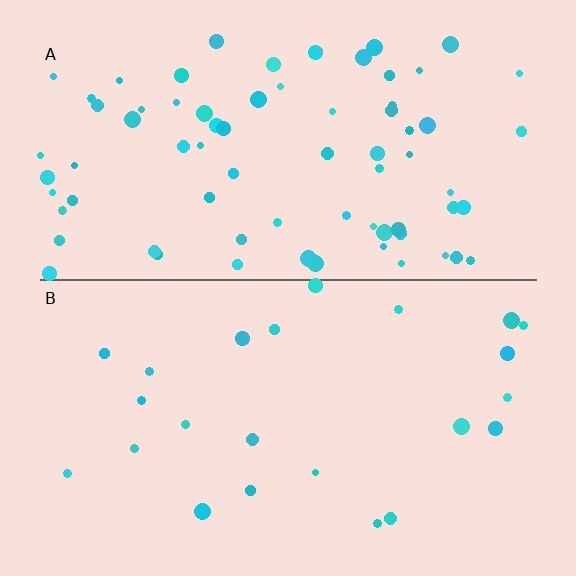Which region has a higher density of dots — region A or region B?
A (the top).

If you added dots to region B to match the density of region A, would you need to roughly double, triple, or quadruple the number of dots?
Approximately triple.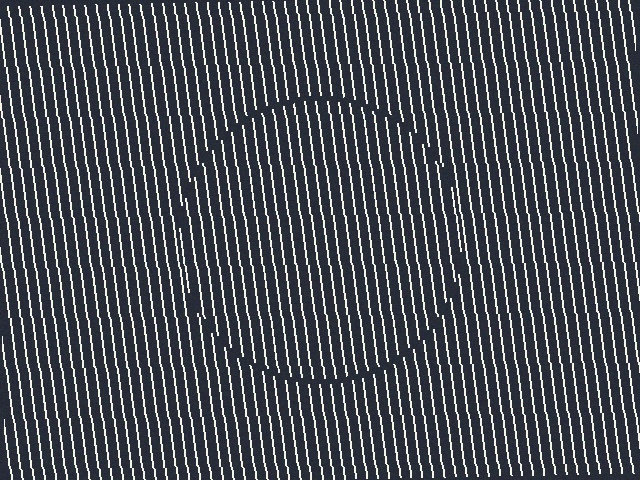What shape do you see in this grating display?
An illusory circle. The interior of the shape contains the same grating, shifted by half a period — the contour is defined by the phase discontinuity where line-ends from the inner and outer gratings abut.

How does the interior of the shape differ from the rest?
The interior of the shape contains the same grating, shifted by half a period — the contour is defined by the phase discontinuity where line-ends from the inner and outer gratings abut.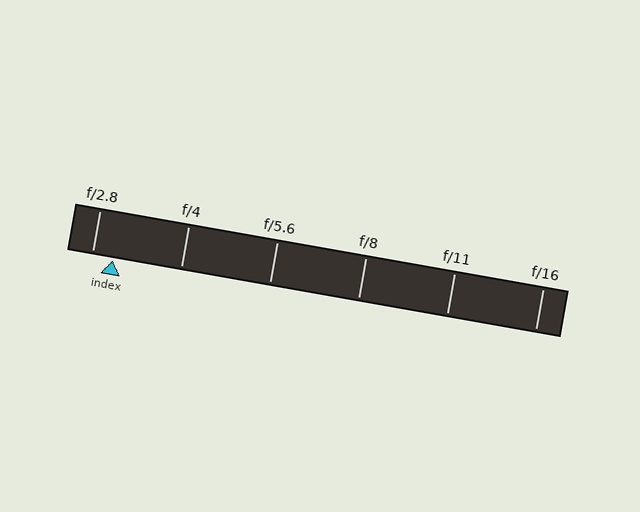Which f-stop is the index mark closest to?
The index mark is closest to f/2.8.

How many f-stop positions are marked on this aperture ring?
There are 6 f-stop positions marked.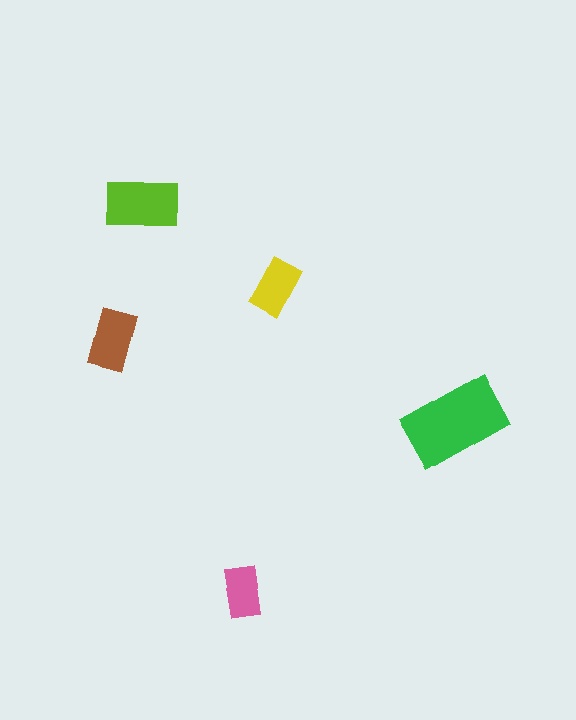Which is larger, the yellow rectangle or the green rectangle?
The green one.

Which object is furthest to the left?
The brown rectangle is leftmost.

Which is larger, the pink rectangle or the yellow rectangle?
The yellow one.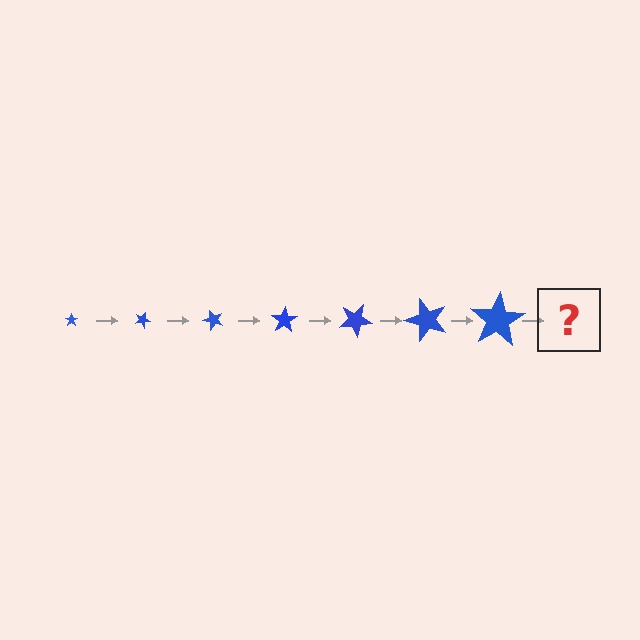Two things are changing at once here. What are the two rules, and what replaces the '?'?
The two rules are that the star grows larger each step and it rotates 25 degrees each step. The '?' should be a star, larger than the previous one and rotated 175 degrees from the start.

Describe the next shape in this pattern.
It should be a star, larger than the previous one and rotated 175 degrees from the start.